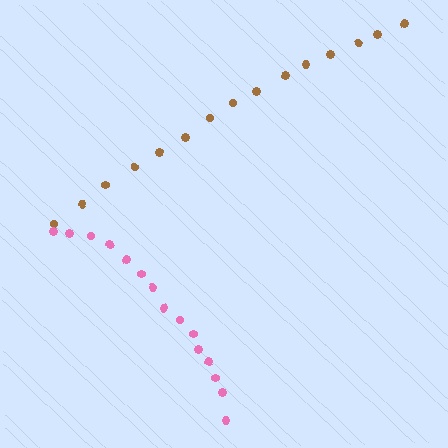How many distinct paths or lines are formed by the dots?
There are 2 distinct paths.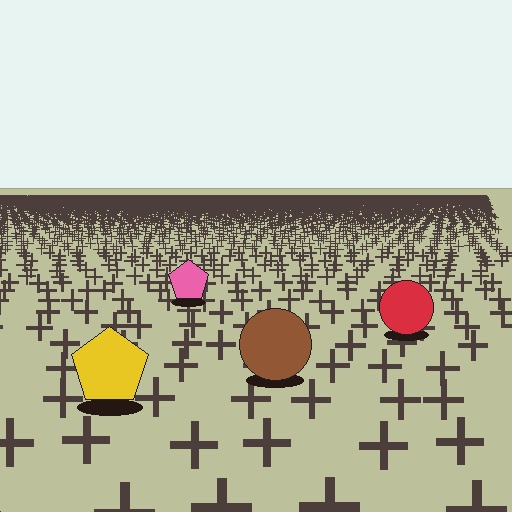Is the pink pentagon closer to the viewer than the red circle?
No. The red circle is closer — you can tell from the texture gradient: the ground texture is coarser near it.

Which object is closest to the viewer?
The yellow pentagon is closest. The texture marks near it are larger and more spread out.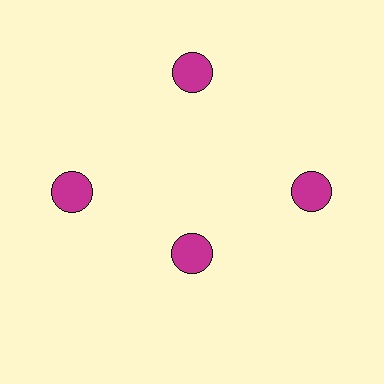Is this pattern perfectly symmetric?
No. The 4 magenta circles are arranged in a ring, but one element near the 6 o'clock position is pulled inward toward the center, breaking the 4-fold rotational symmetry.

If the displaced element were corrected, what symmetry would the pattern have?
It would have 4-fold rotational symmetry — the pattern would map onto itself every 90 degrees.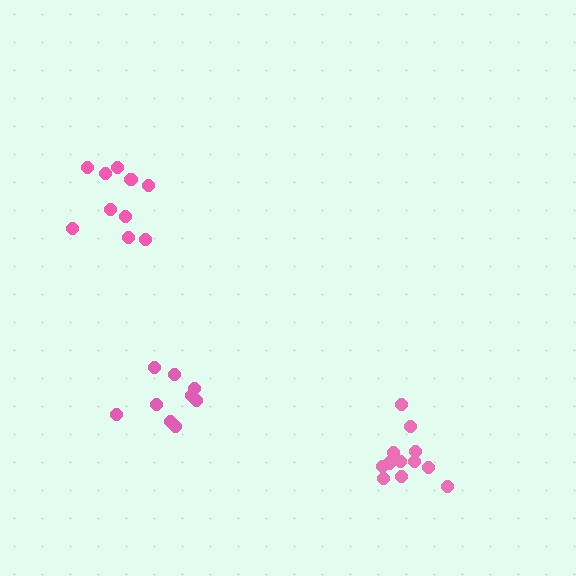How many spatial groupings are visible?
There are 3 spatial groupings.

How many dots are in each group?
Group 1: 12 dots, Group 2: 9 dots, Group 3: 10 dots (31 total).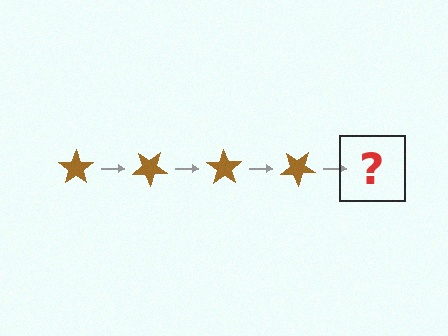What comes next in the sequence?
The next element should be a brown star rotated 140 degrees.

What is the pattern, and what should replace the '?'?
The pattern is that the star rotates 35 degrees each step. The '?' should be a brown star rotated 140 degrees.